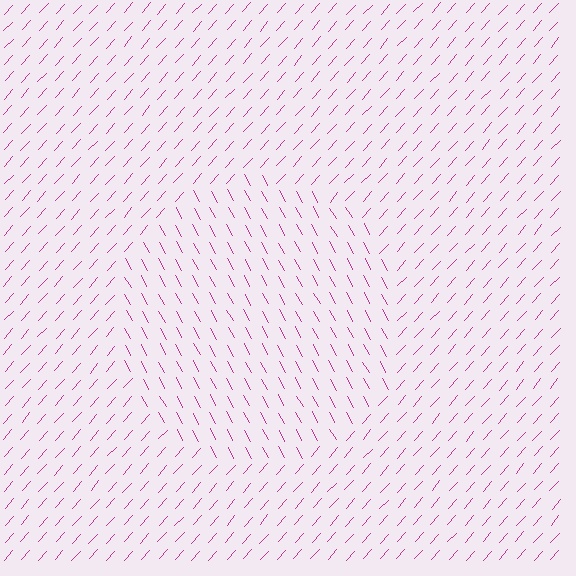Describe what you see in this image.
The image is filled with small magenta line segments. A circle region in the image has lines oriented differently from the surrounding lines, creating a visible texture boundary.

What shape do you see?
I see a circle.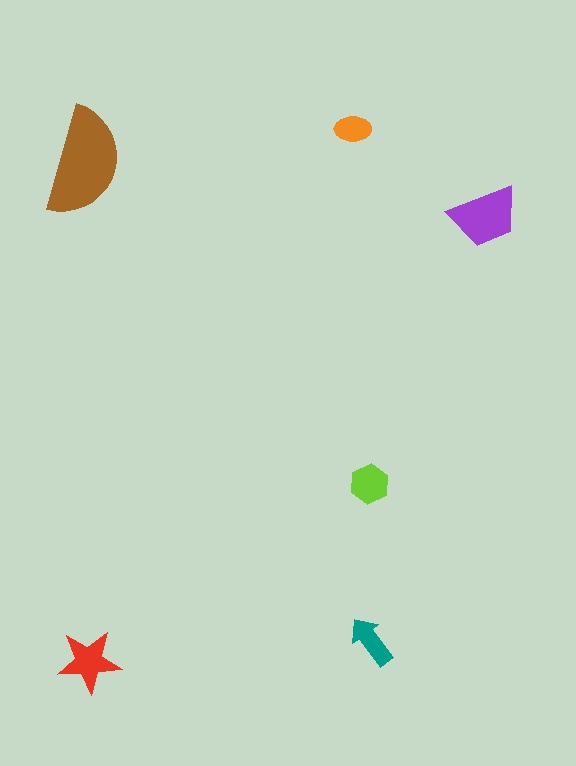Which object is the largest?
The brown semicircle.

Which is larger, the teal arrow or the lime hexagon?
The lime hexagon.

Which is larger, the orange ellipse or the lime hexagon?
The lime hexagon.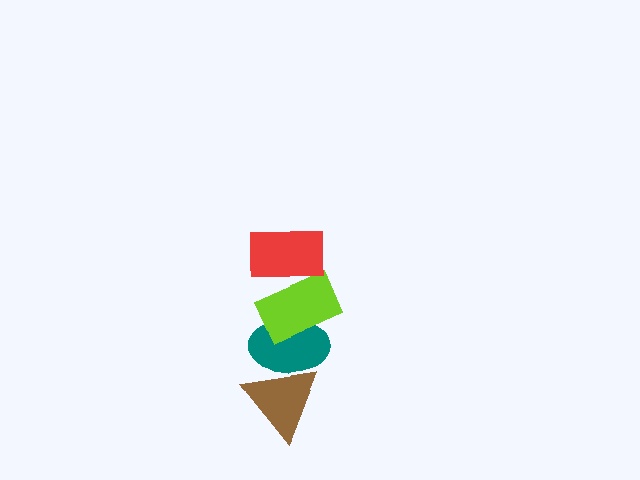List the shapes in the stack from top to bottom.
From top to bottom: the red rectangle, the lime rectangle, the teal ellipse, the brown triangle.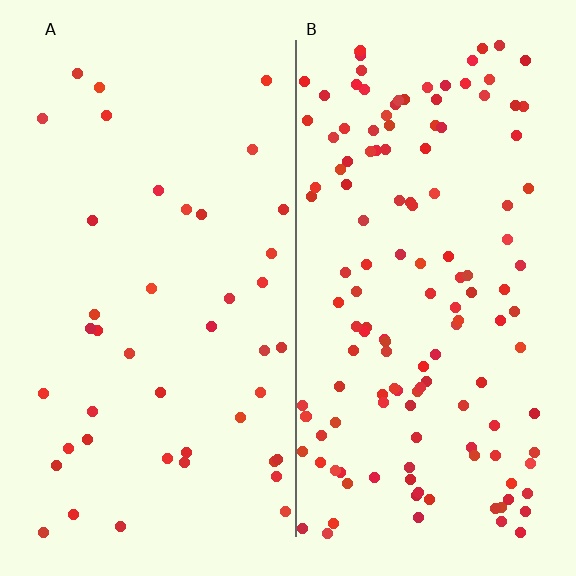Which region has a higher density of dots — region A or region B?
B (the right).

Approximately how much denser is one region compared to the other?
Approximately 3.3× — region B over region A.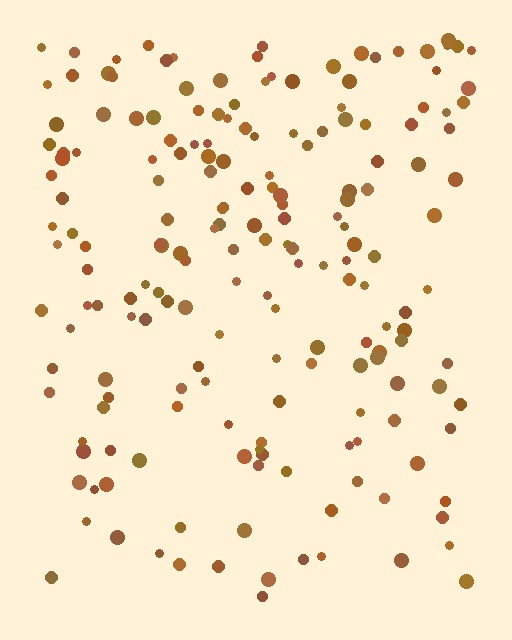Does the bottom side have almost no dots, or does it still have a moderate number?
Still a moderate number, just noticeably fewer than the top.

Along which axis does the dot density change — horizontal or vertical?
Vertical.